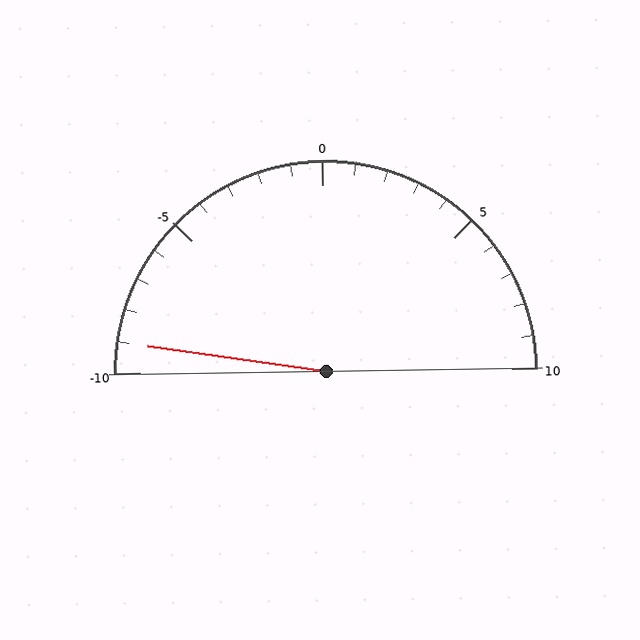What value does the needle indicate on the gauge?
The needle indicates approximately -9.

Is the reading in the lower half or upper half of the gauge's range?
The reading is in the lower half of the range (-10 to 10).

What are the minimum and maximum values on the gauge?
The gauge ranges from -10 to 10.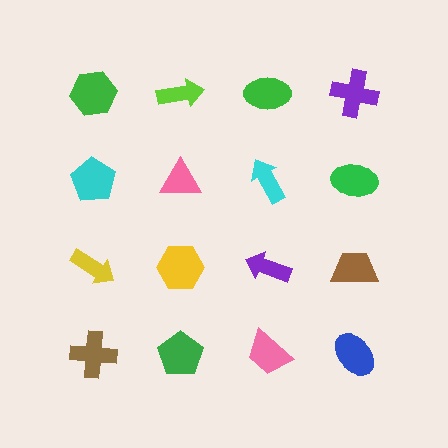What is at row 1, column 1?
A green hexagon.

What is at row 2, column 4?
A green ellipse.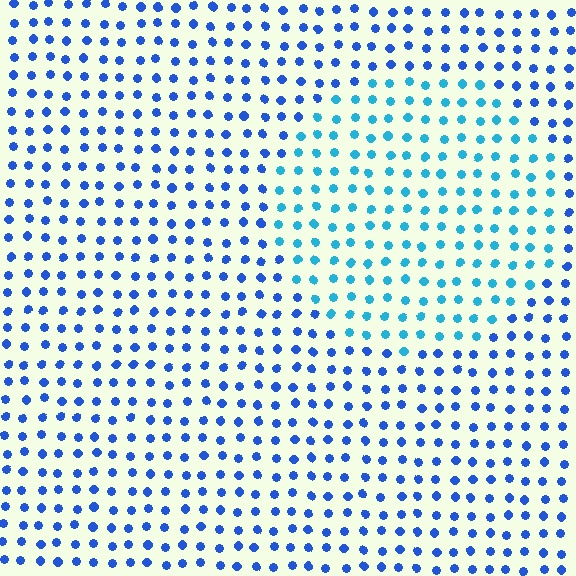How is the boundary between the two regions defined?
The boundary is defined purely by a slight shift in hue (about 31 degrees). Spacing, size, and orientation are identical on both sides.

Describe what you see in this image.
The image is filled with small blue elements in a uniform arrangement. A circle-shaped region is visible where the elements are tinted to a slightly different hue, forming a subtle color boundary.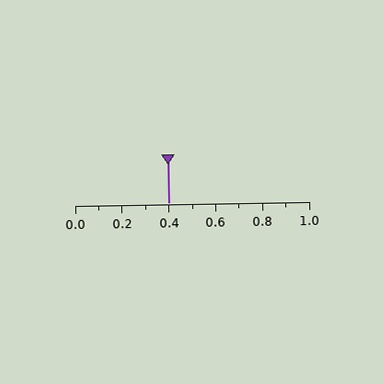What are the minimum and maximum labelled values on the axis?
The axis runs from 0.0 to 1.0.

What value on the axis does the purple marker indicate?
The marker indicates approximately 0.4.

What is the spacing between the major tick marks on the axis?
The major ticks are spaced 0.2 apart.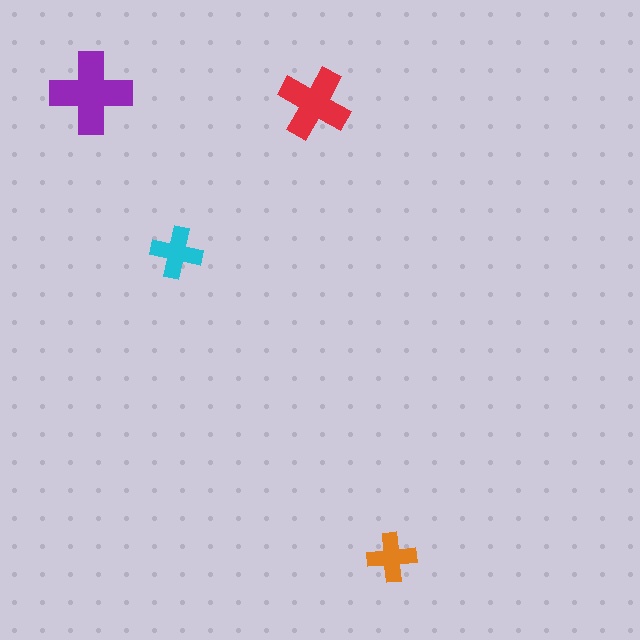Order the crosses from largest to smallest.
the purple one, the red one, the cyan one, the orange one.